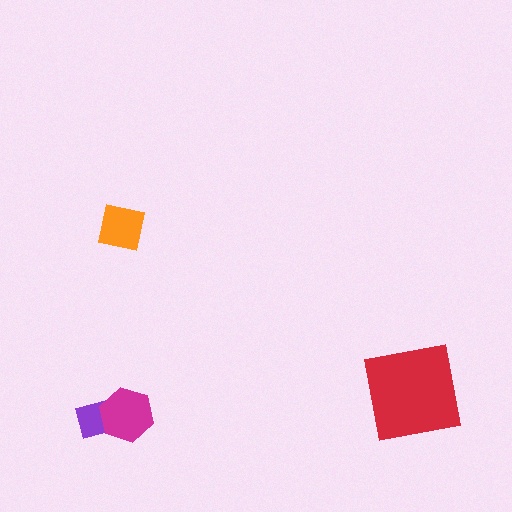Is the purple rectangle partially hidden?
Yes, it is partially covered by another shape.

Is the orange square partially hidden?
No, no other shape covers it.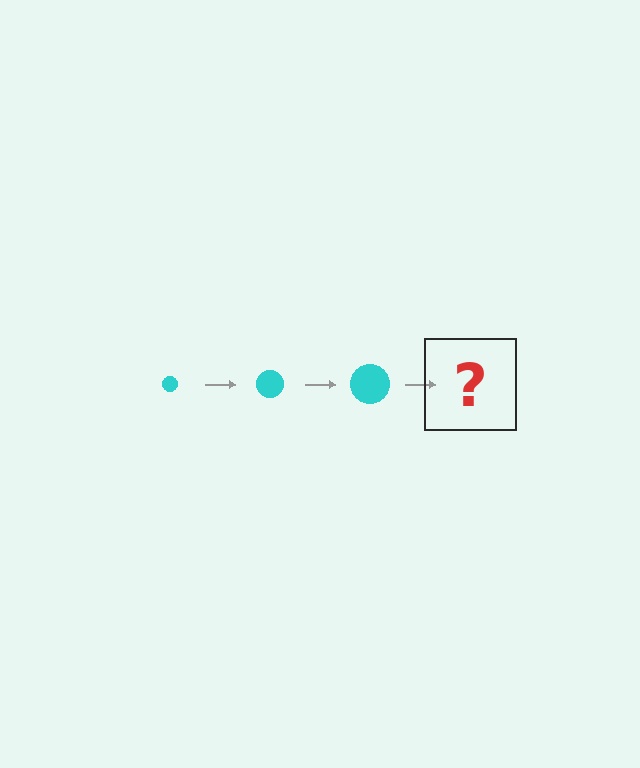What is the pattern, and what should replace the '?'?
The pattern is that the circle gets progressively larger each step. The '?' should be a cyan circle, larger than the previous one.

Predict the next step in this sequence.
The next step is a cyan circle, larger than the previous one.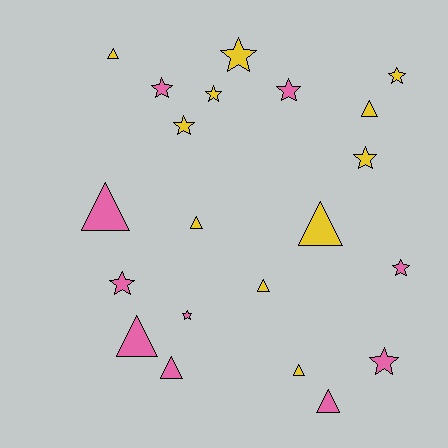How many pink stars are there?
There are 6 pink stars.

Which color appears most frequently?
Yellow, with 11 objects.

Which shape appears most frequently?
Star, with 11 objects.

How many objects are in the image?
There are 21 objects.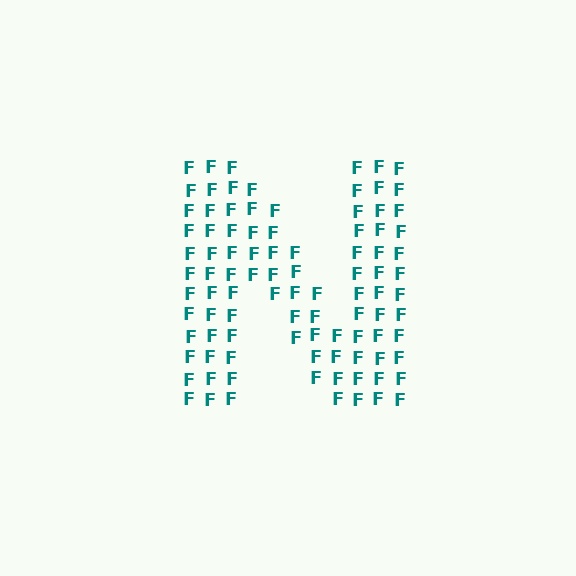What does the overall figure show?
The overall figure shows the letter N.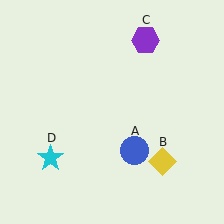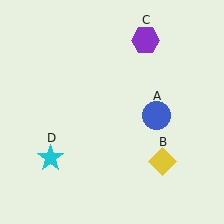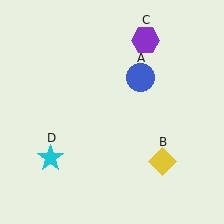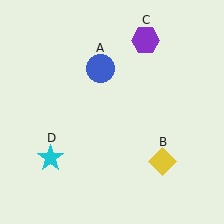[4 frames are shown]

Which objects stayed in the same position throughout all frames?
Yellow diamond (object B) and purple hexagon (object C) and cyan star (object D) remained stationary.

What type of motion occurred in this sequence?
The blue circle (object A) rotated counterclockwise around the center of the scene.